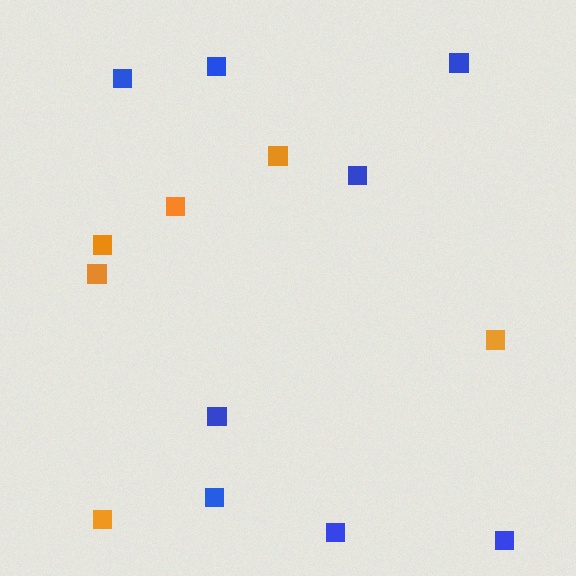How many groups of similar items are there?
There are 2 groups: one group of blue squares (8) and one group of orange squares (6).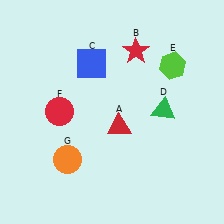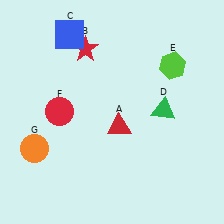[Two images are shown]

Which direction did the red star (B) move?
The red star (B) moved left.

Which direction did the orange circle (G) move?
The orange circle (G) moved left.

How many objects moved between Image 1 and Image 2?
3 objects moved between the two images.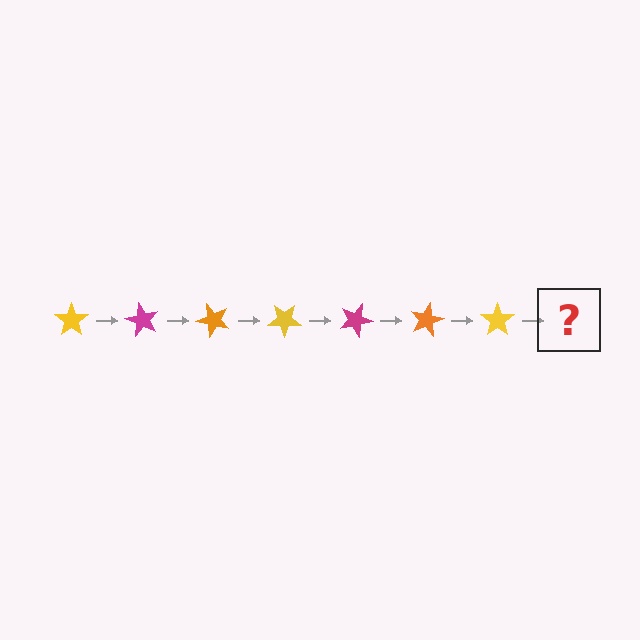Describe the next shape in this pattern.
It should be a magenta star, rotated 420 degrees from the start.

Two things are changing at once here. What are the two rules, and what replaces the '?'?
The two rules are that it rotates 60 degrees each step and the color cycles through yellow, magenta, and orange. The '?' should be a magenta star, rotated 420 degrees from the start.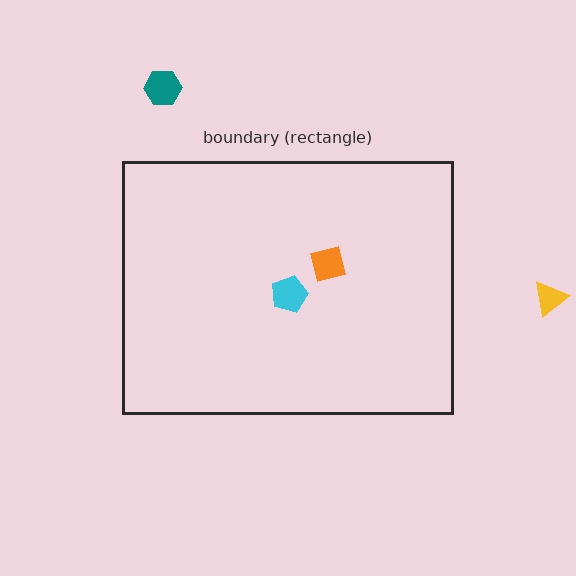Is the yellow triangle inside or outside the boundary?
Outside.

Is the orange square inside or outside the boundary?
Inside.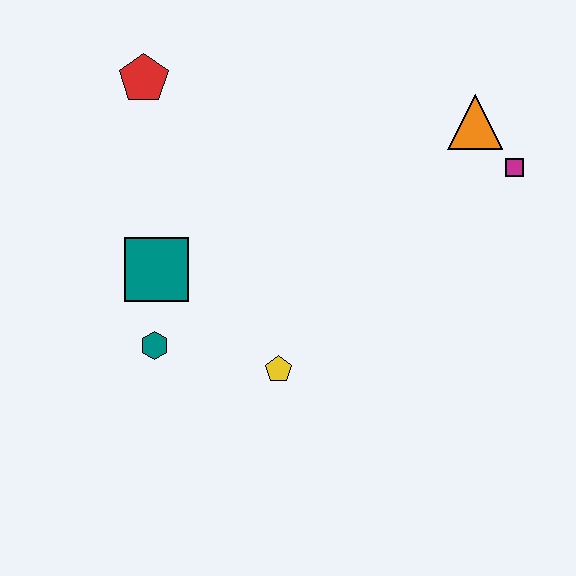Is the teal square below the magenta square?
Yes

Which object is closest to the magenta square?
The orange triangle is closest to the magenta square.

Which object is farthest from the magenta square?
The teal hexagon is farthest from the magenta square.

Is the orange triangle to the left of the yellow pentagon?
No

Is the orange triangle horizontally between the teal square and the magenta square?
Yes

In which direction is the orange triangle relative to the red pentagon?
The orange triangle is to the right of the red pentagon.